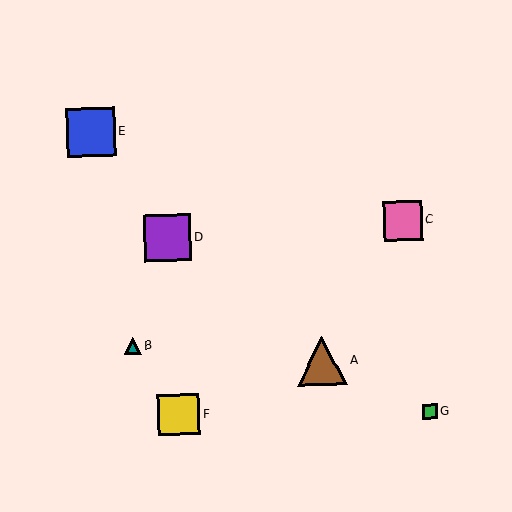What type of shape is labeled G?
Shape G is a green square.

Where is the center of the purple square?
The center of the purple square is at (167, 237).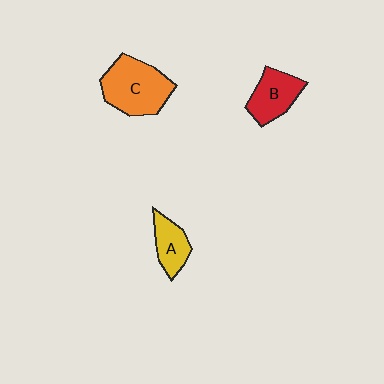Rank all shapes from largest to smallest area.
From largest to smallest: C (orange), B (red), A (yellow).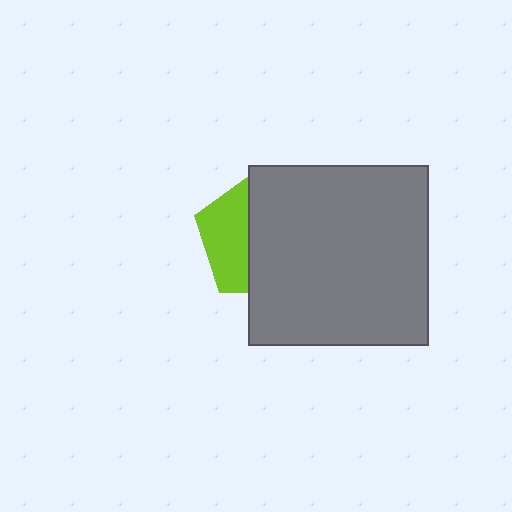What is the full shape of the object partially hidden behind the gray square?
The partially hidden object is a lime pentagon.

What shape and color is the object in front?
The object in front is a gray square.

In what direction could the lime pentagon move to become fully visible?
The lime pentagon could move left. That would shift it out from behind the gray square entirely.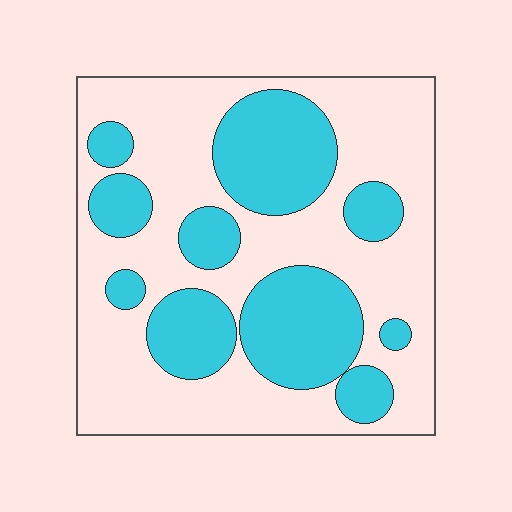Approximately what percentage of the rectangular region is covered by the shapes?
Approximately 35%.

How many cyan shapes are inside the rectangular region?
10.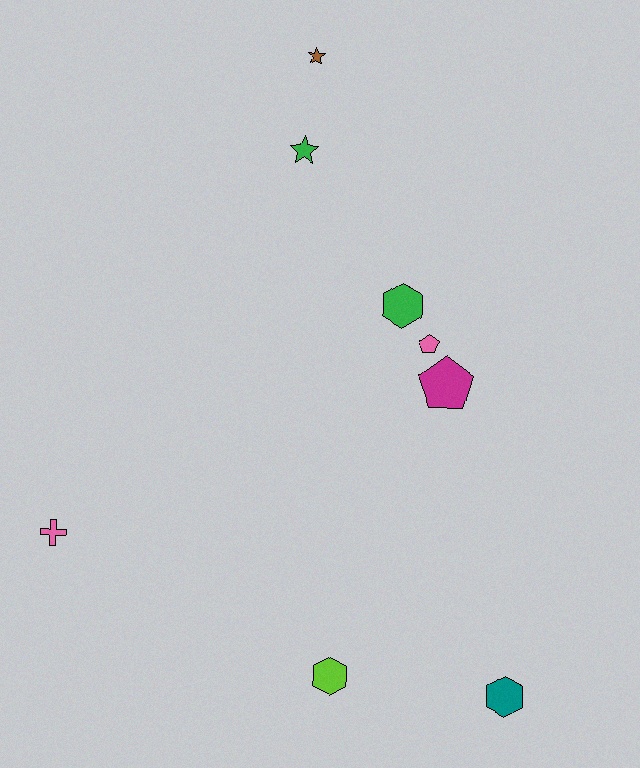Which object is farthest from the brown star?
The teal hexagon is farthest from the brown star.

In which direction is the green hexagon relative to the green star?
The green hexagon is below the green star.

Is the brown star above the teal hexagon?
Yes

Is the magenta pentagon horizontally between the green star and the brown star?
No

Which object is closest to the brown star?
The green star is closest to the brown star.